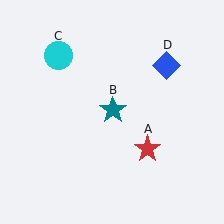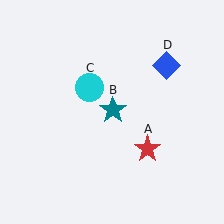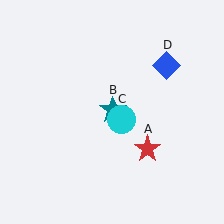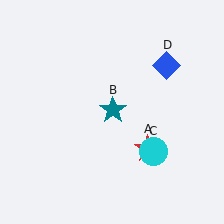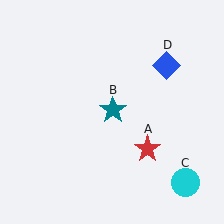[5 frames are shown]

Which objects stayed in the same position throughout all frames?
Red star (object A) and teal star (object B) and blue diamond (object D) remained stationary.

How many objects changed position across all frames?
1 object changed position: cyan circle (object C).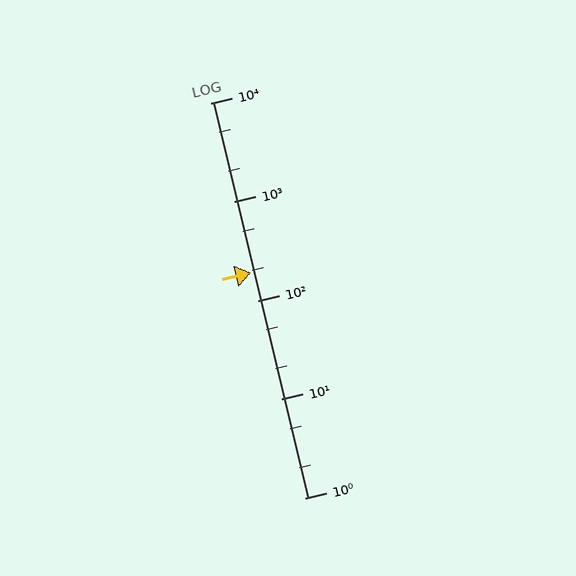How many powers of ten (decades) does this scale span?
The scale spans 4 decades, from 1 to 10000.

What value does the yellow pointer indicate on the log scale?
The pointer indicates approximately 190.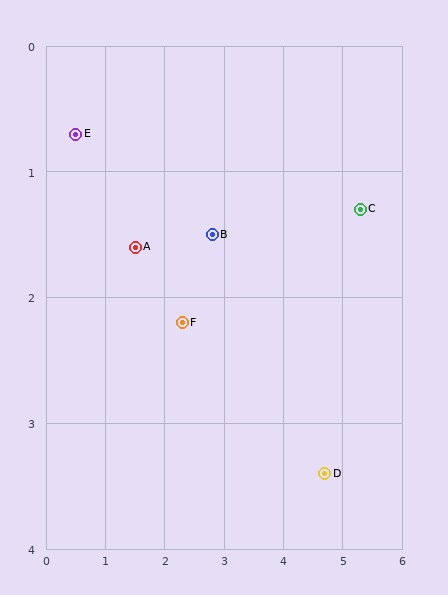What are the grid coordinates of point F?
Point F is at approximately (2.3, 2.2).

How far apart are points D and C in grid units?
Points D and C are about 2.2 grid units apart.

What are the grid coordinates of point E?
Point E is at approximately (0.5, 0.7).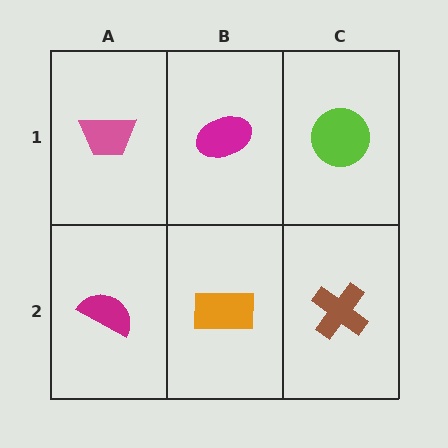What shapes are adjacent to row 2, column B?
A magenta ellipse (row 1, column B), a magenta semicircle (row 2, column A), a brown cross (row 2, column C).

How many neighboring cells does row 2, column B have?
3.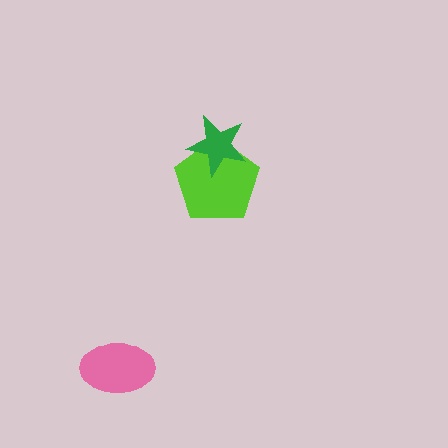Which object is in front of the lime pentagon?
The green star is in front of the lime pentagon.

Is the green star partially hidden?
No, no other shape covers it.